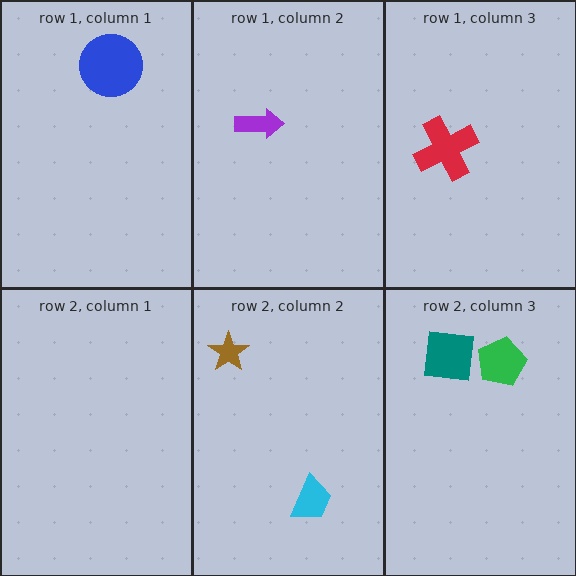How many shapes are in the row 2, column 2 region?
2.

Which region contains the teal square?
The row 2, column 3 region.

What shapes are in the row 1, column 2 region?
The purple arrow.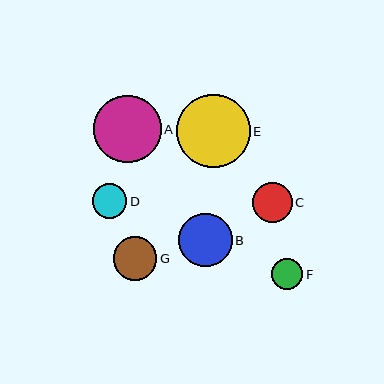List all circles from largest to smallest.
From largest to smallest: E, A, B, G, C, D, F.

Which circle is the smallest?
Circle F is the smallest with a size of approximately 31 pixels.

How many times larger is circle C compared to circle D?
Circle C is approximately 1.2 times the size of circle D.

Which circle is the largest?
Circle E is the largest with a size of approximately 73 pixels.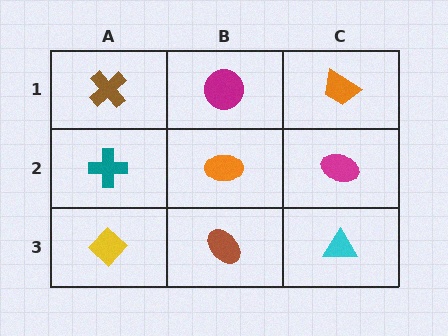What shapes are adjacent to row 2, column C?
An orange trapezoid (row 1, column C), a cyan triangle (row 3, column C), an orange ellipse (row 2, column B).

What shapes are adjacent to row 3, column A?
A teal cross (row 2, column A), a brown ellipse (row 3, column B).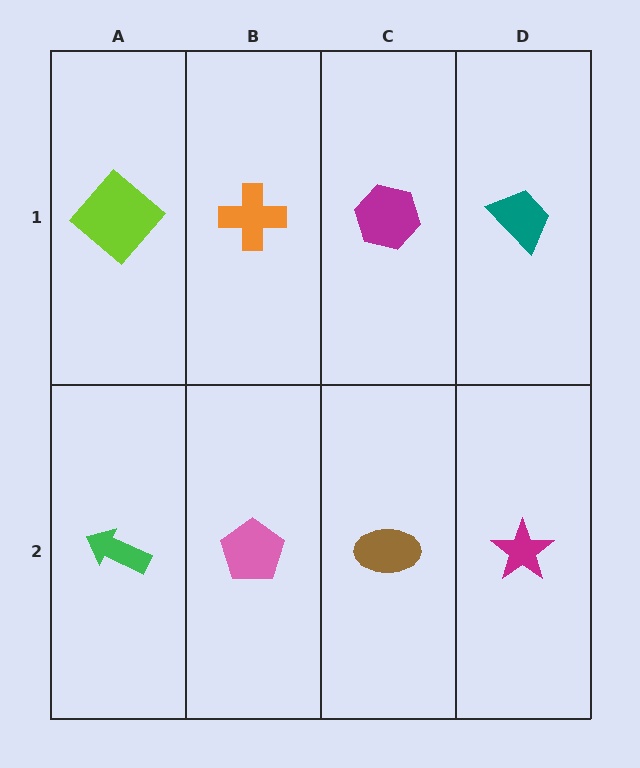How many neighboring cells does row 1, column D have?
2.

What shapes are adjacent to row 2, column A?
A lime diamond (row 1, column A), a pink pentagon (row 2, column B).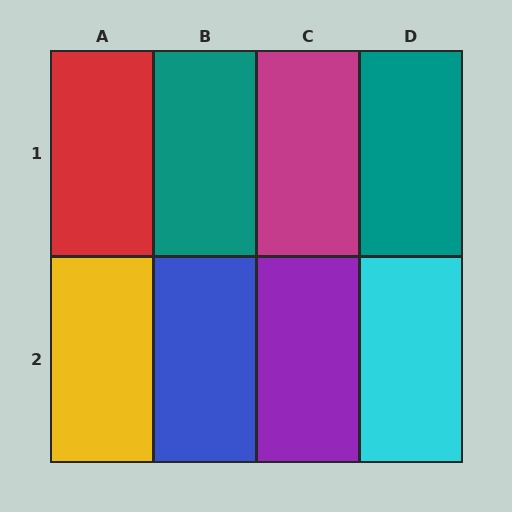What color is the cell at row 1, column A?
Red.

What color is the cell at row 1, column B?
Teal.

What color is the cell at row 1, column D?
Teal.